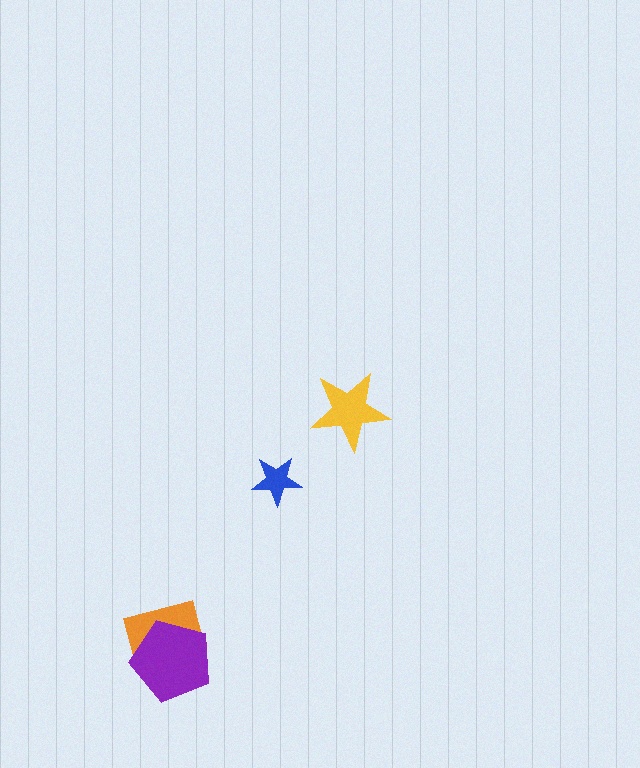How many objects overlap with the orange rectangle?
1 object overlaps with the orange rectangle.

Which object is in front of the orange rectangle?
The purple pentagon is in front of the orange rectangle.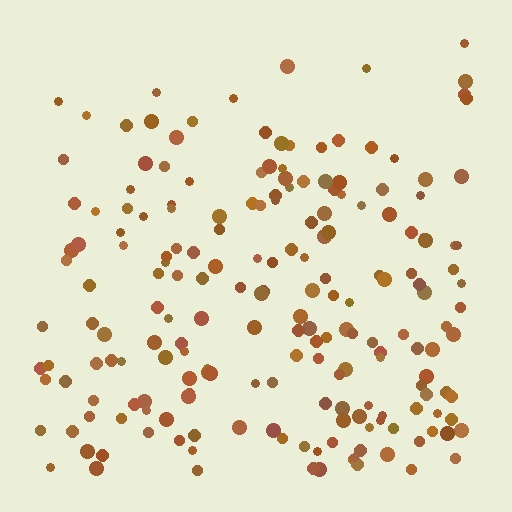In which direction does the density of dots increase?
From top to bottom, with the bottom side densest.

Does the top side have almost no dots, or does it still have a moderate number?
Still a moderate number, just noticeably fewer than the bottom.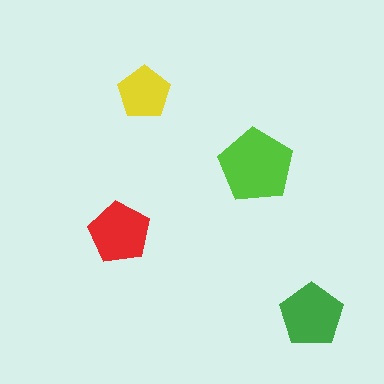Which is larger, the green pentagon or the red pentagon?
The green one.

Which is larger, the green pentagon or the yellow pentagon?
The green one.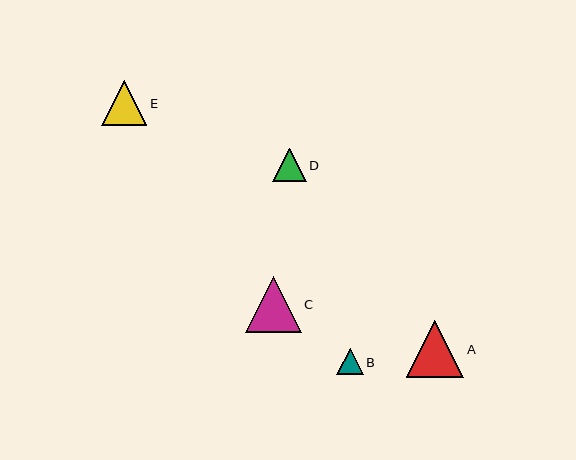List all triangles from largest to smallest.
From largest to smallest: A, C, E, D, B.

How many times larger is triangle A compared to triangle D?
Triangle A is approximately 1.7 times the size of triangle D.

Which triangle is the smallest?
Triangle B is the smallest with a size of approximately 27 pixels.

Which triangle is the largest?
Triangle A is the largest with a size of approximately 57 pixels.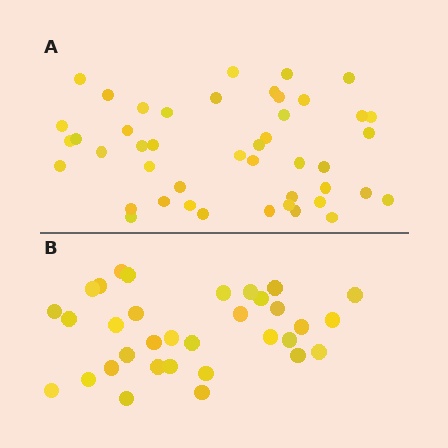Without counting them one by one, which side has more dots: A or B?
Region A (the top region) has more dots.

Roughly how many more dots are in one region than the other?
Region A has roughly 12 or so more dots than region B.